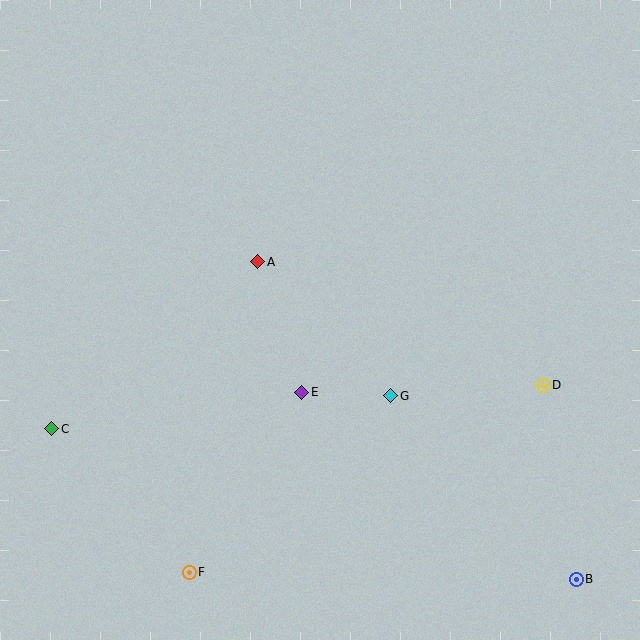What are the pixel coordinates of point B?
Point B is at (576, 579).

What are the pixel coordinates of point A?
Point A is at (258, 262).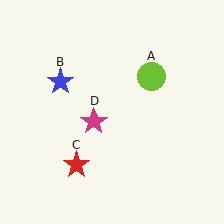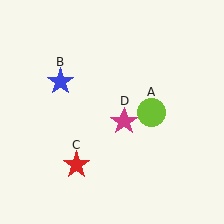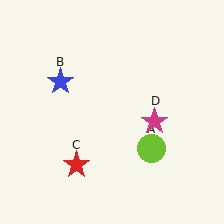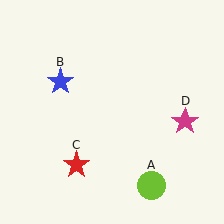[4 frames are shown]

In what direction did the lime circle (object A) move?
The lime circle (object A) moved down.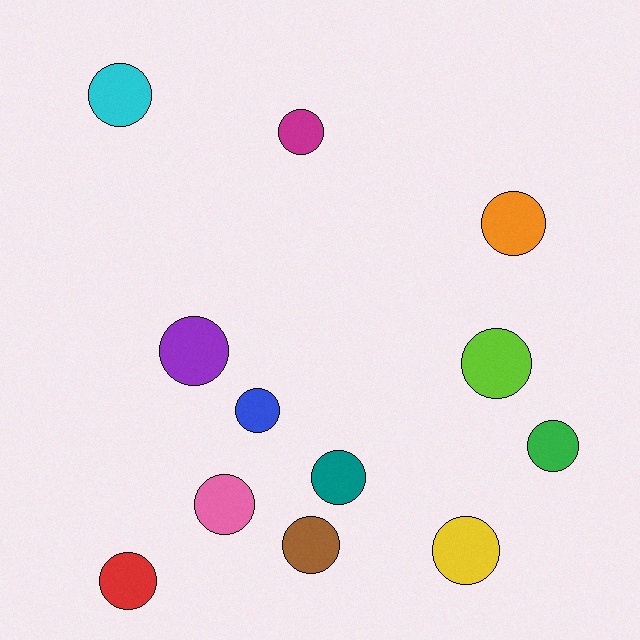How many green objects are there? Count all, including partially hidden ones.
There is 1 green object.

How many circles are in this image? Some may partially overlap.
There are 12 circles.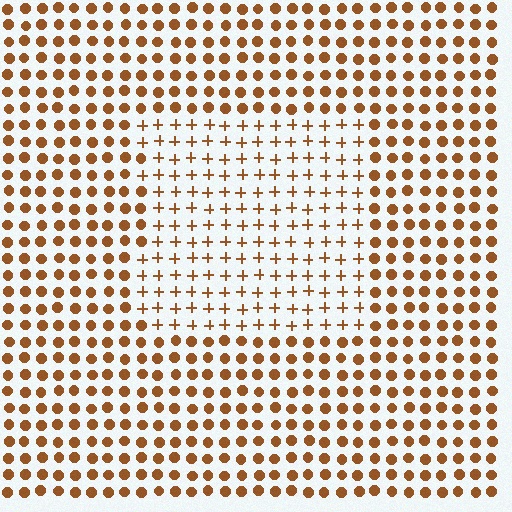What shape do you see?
I see a rectangle.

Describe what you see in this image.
The image is filled with small brown elements arranged in a uniform grid. A rectangle-shaped region contains plus signs, while the surrounding area contains circles. The boundary is defined purely by the change in element shape.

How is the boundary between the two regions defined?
The boundary is defined by a change in element shape: plus signs inside vs. circles outside. All elements share the same color and spacing.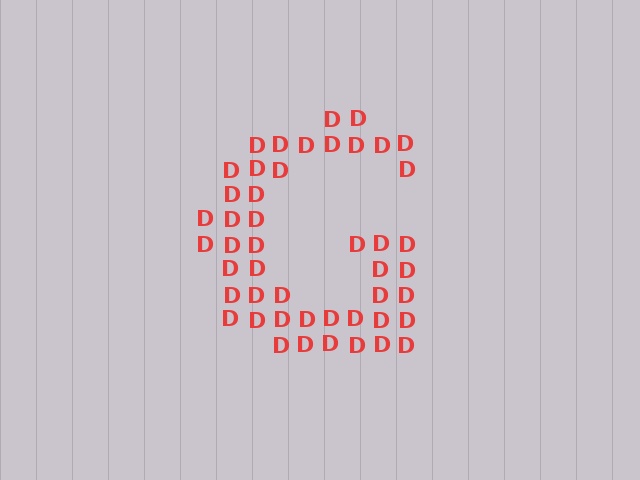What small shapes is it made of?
It is made of small letter D's.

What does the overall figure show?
The overall figure shows the letter G.